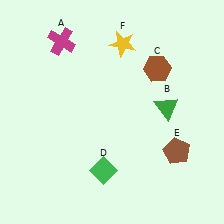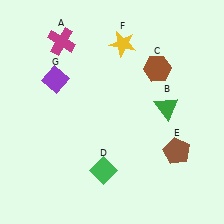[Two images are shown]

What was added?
A purple diamond (G) was added in Image 2.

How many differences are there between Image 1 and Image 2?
There is 1 difference between the two images.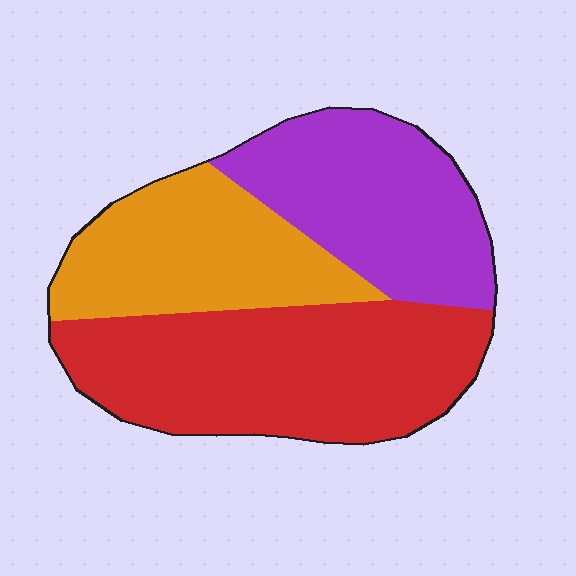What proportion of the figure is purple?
Purple takes up about one third (1/3) of the figure.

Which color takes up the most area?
Red, at roughly 45%.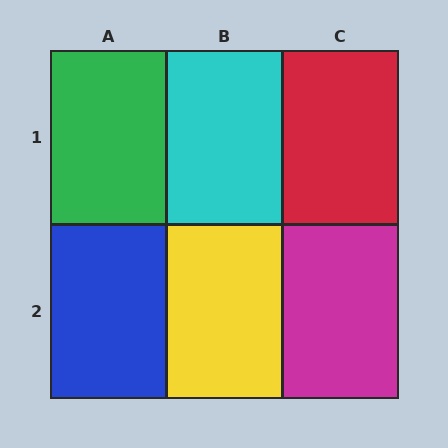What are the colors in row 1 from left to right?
Green, cyan, red.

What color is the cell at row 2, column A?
Blue.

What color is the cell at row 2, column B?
Yellow.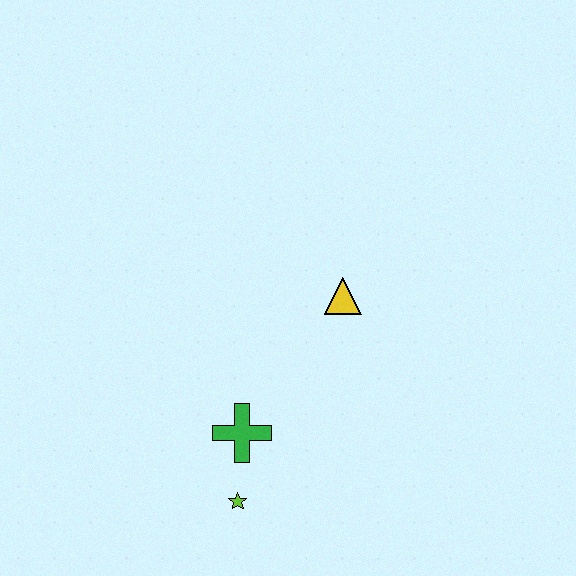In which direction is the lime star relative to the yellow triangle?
The lime star is below the yellow triangle.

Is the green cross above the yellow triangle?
No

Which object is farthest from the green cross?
The yellow triangle is farthest from the green cross.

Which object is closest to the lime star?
The green cross is closest to the lime star.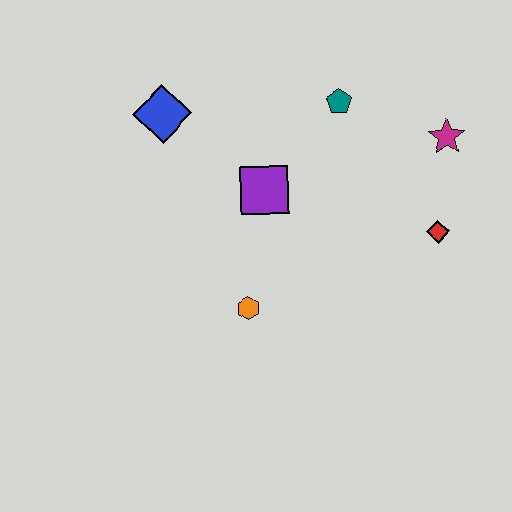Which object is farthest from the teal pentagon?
The orange hexagon is farthest from the teal pentagon.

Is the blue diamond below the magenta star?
No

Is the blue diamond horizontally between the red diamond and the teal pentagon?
No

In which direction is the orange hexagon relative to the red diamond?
The orange hexagon is to the left of the red diamond.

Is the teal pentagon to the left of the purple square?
No